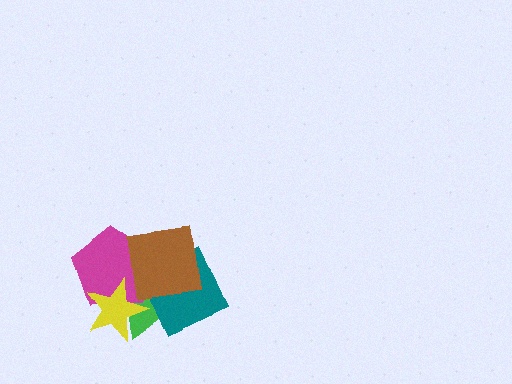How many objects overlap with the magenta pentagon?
3 objects overlap with the magenta pentagon.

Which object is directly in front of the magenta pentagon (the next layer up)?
The yellow star is directly in front of the magenta pentagon.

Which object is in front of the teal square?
The brown square is in front of the teal square.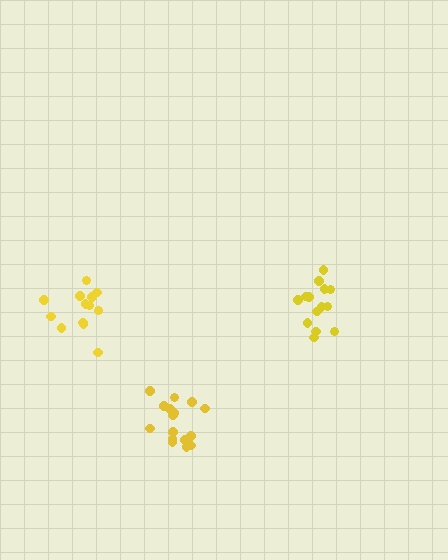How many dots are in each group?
Group 1: 14 dots, Group 2: 16 dots, Group 3: 14 dots (44 total).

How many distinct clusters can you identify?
There are 3 distinct clusters.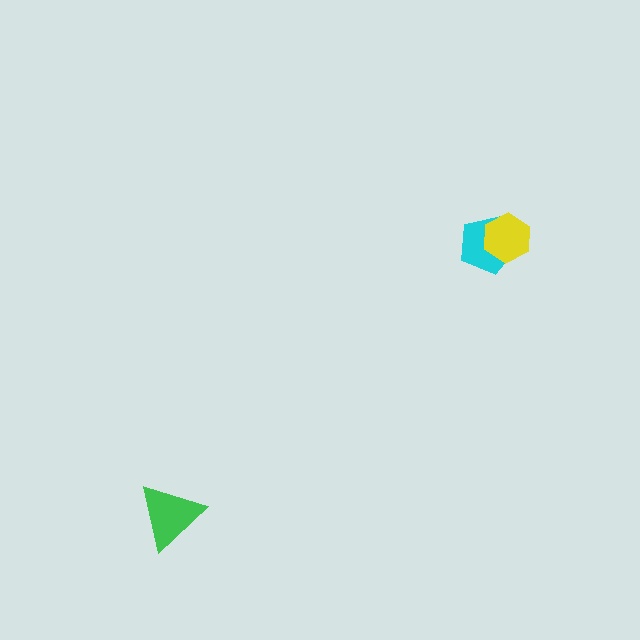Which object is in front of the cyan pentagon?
The yellow hexagon is in front of the cyan pentagon.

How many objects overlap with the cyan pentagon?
1 object overlaps with the cyan pentagon.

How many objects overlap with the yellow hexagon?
1 object overlaps with the yellow hexagon.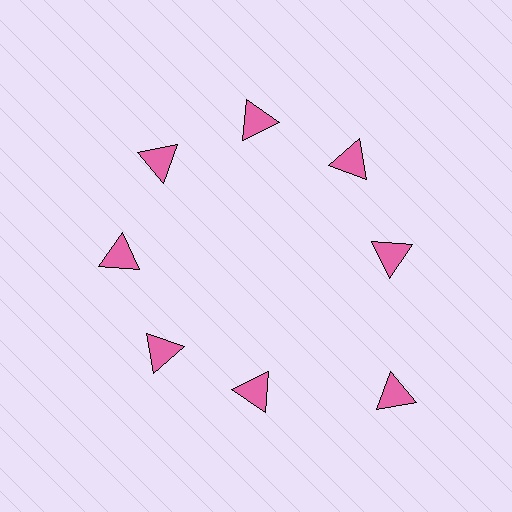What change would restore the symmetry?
The symmetry would be restored by moving it inward, back onto the ring so that all 8 triangles sit at equal angles and equal distance from the center.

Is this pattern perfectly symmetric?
No. The 8 pink triangles are arranged in a ring, but one element near the 4 o'clock position is pushed outward from the center, breaking the 8-fold rotational symmetry.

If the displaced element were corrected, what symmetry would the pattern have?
It would have 8-fold rotational symmetry — the pattern would map onto itself every 45 degrees.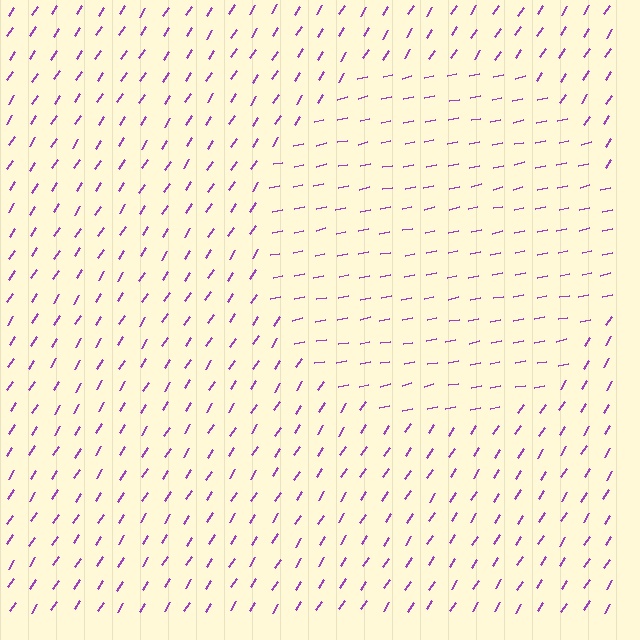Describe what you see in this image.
The image is filled with small purple line segments. A circle region in the image has lines oriented differently from the surrounding lines, creating a visible texture boundary.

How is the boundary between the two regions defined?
The boundary is defined purely by a change in line orientation (approximately 45 degrees difference). All lines are the same color and thickness.